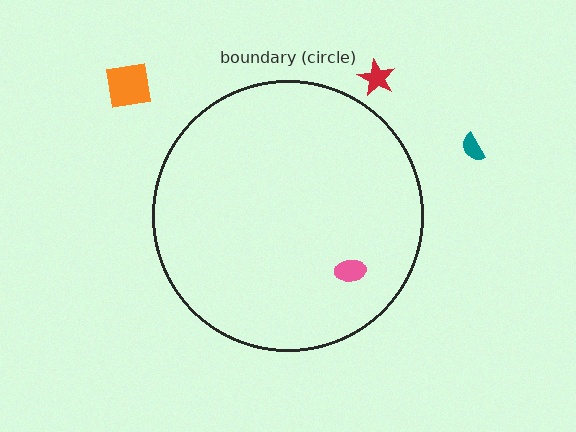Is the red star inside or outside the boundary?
Outside.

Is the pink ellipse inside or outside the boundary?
Inside.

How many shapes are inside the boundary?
1 inside, 3 outside.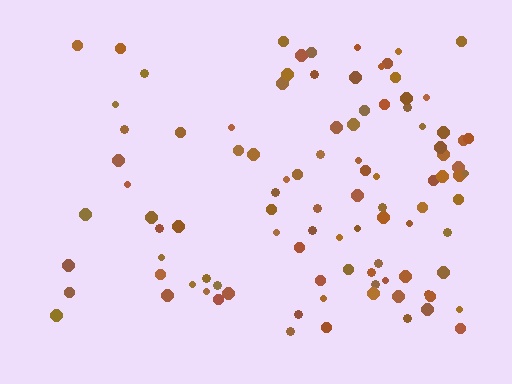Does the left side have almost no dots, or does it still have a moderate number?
Still a moderate number, just noticeably fewer than the right.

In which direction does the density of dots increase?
From left to right, with the right side densest.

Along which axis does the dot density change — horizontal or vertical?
Horizontal.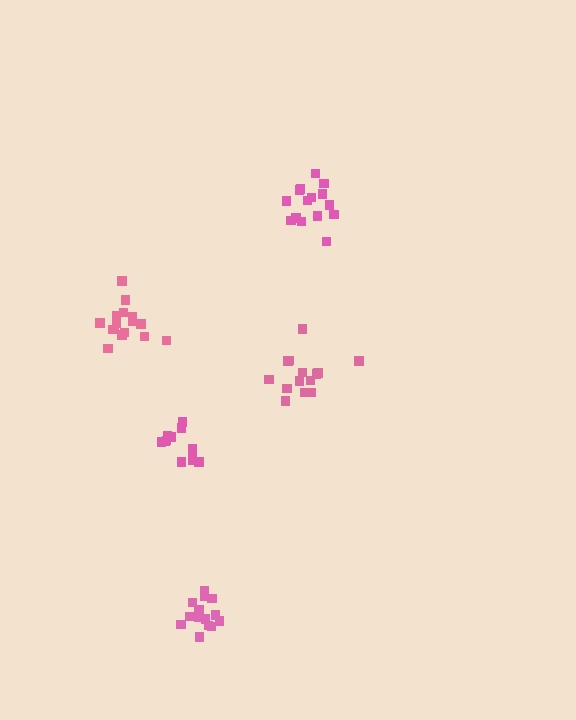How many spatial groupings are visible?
There are 5 spatial groupings.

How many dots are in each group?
Group 1: 14 dots, Group 2: 13 dots, Group 3: 16 dots, Group 4: 16 dots, Group 5: 15 dots (74 total).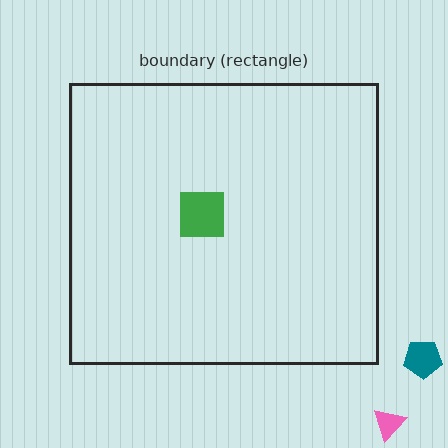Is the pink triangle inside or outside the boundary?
Outside.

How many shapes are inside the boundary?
1 inside, 2 outside.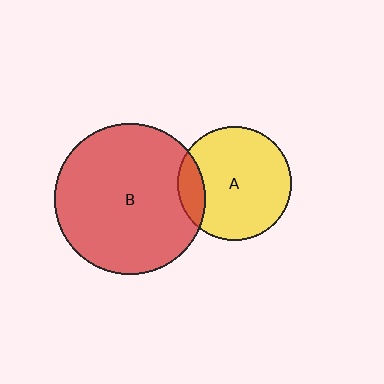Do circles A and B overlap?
Yes.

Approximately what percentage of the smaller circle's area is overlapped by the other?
Approximately 15%.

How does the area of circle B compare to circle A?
Approximately 1.8 times.